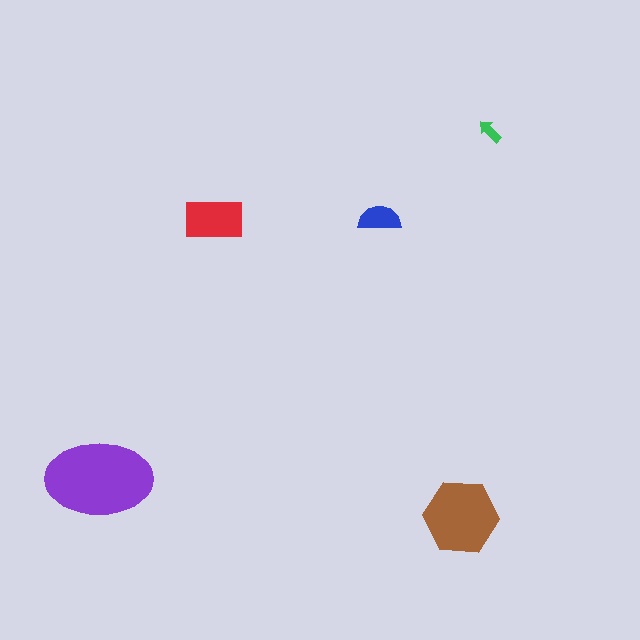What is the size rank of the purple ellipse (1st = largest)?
1st.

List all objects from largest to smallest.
The purple ellipse, the brown hexagon, the red rectangle, the blue semicircle, the green arrow.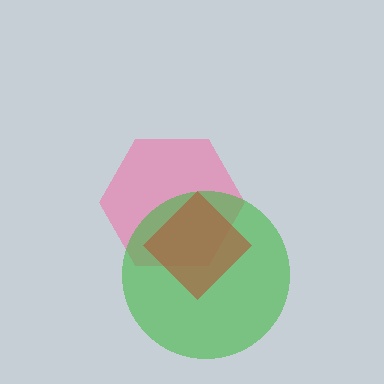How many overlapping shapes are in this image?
There are 3 overlapping shapes in the image.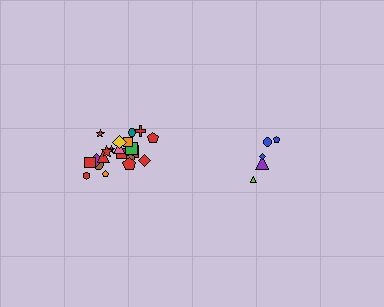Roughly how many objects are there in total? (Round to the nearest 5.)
Roughly 25 objects in total.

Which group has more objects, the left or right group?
The left group.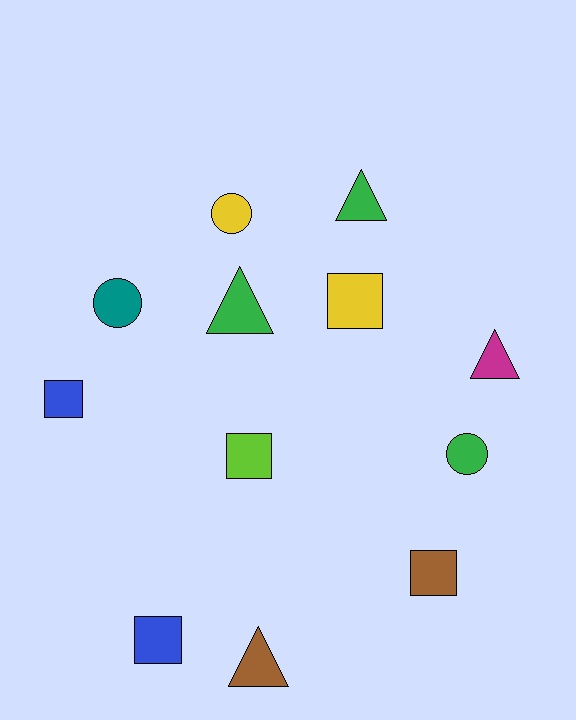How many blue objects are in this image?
There are 2 blue objects.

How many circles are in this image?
There are 3 circles.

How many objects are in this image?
There are 12 objects.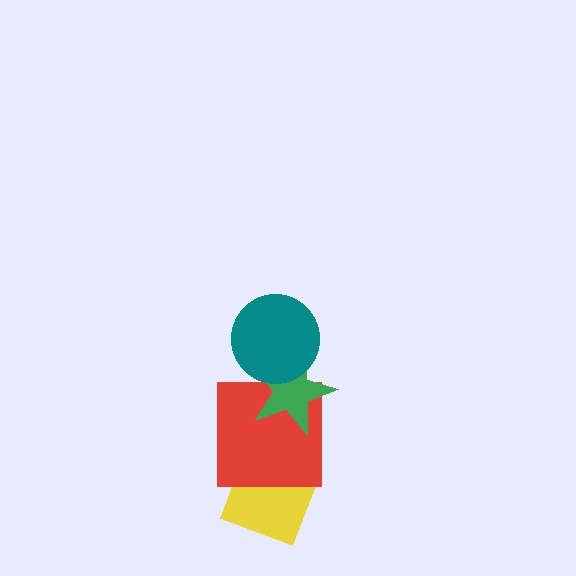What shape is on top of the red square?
The green star is on top of the red square.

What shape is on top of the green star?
The teal circle is on top of the green star.